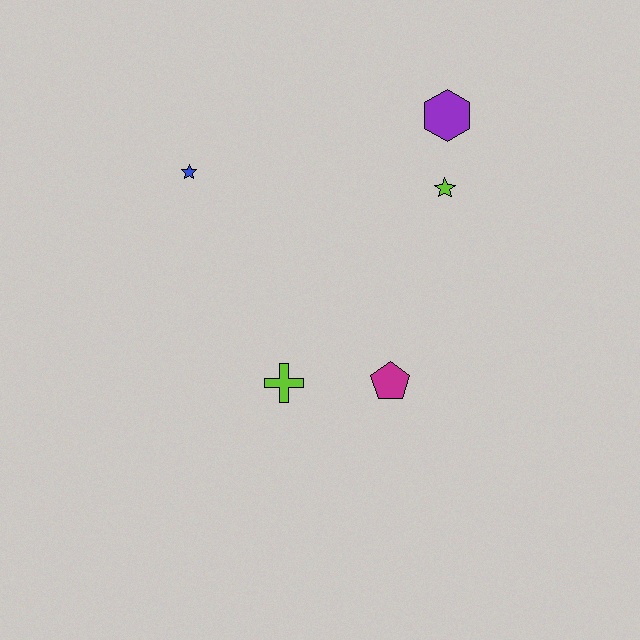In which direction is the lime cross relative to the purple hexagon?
The lime cross is below the purple hexagon.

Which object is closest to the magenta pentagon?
The lime cross is closest to the magenta pentagon.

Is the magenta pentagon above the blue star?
No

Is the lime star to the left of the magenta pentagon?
No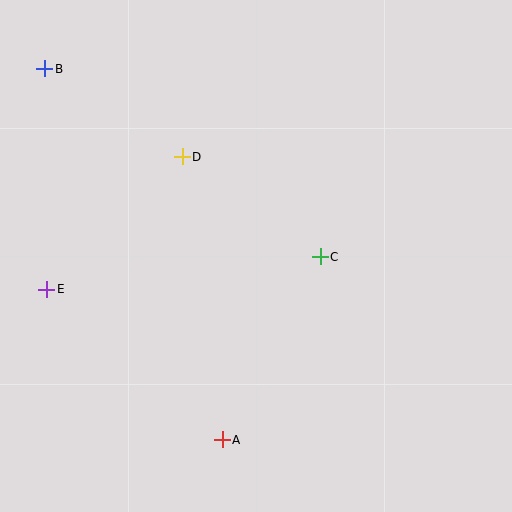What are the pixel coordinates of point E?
Point E is at (47, 289).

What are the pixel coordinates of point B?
Point B is at (45, 69).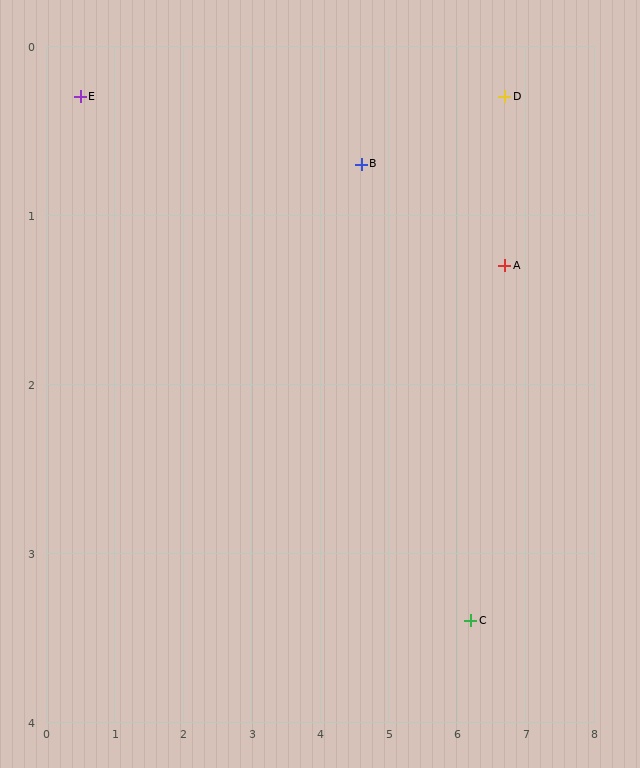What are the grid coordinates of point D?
Point D is at approximately (6.7, 0.3).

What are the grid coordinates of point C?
Point C is at approximately (6.2, 3.4).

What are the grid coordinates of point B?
Point B is at approximately (4.6, 0.7).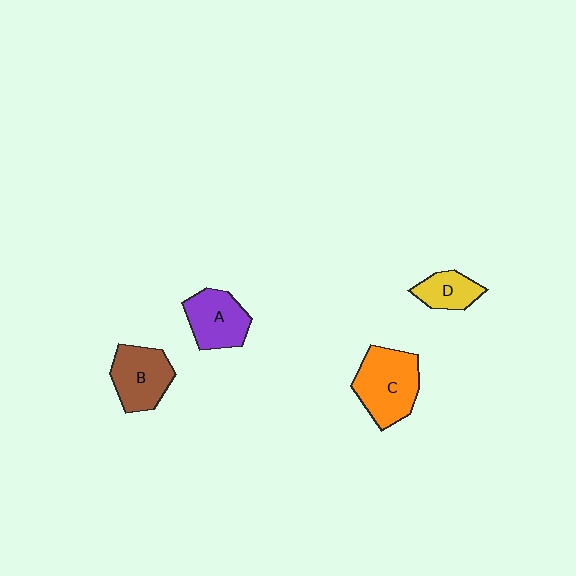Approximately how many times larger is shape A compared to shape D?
Approximately 1.5 times.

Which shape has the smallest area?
Shape D (yellow).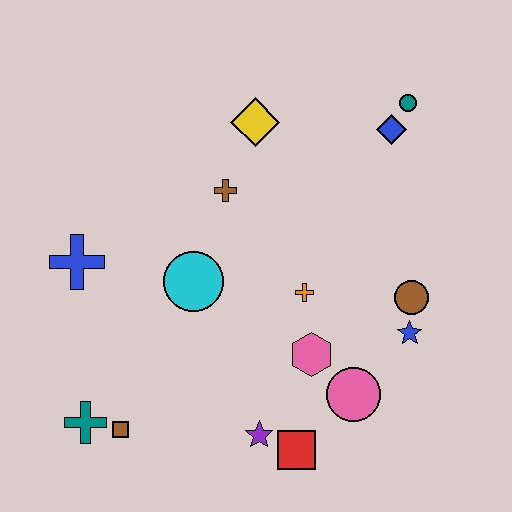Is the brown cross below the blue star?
No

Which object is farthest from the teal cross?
The teal circle is farthest from the teal cross.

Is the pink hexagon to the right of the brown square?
Yes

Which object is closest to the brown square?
The teal cross is closest to the brown square.